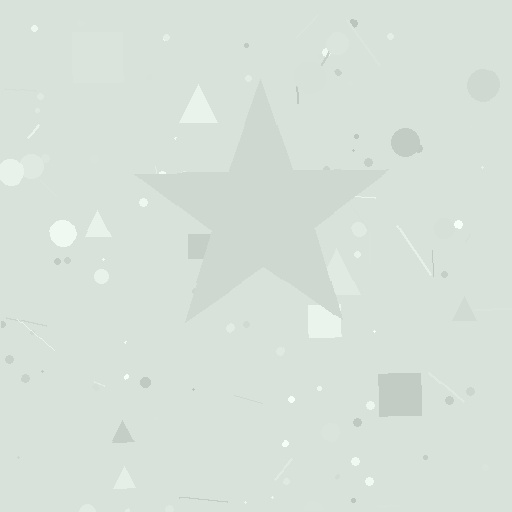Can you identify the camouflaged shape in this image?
The camouflaged shape is a star.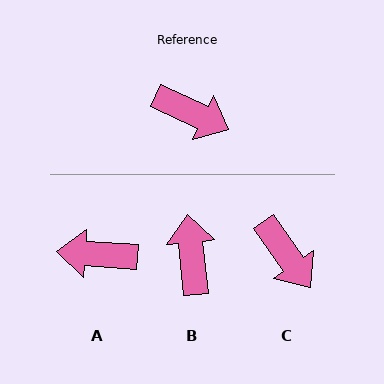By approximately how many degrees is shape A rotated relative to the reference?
Approximately 159 degrees clockwise.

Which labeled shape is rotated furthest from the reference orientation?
A, about 159 degrees away.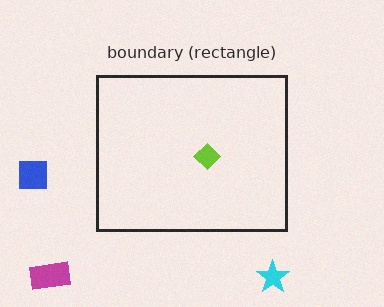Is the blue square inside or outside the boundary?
Outside.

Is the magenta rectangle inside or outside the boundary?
Outside.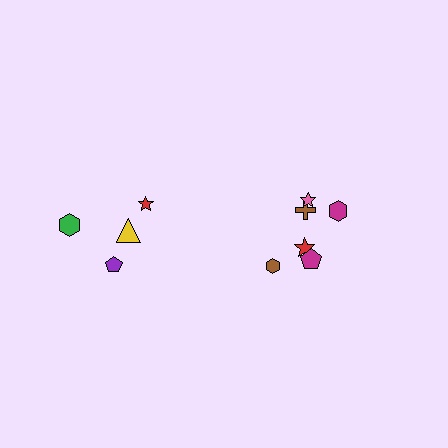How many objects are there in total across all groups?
There are 10 objects.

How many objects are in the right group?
There are 6 objects.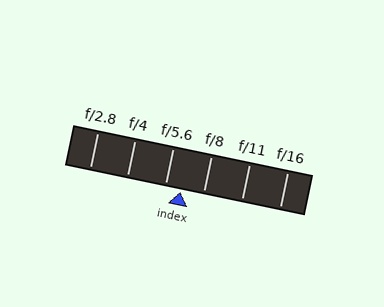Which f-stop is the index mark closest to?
The index mark is closest to f/5.6.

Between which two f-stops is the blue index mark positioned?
The index mark is between f/5.6 and f/8.